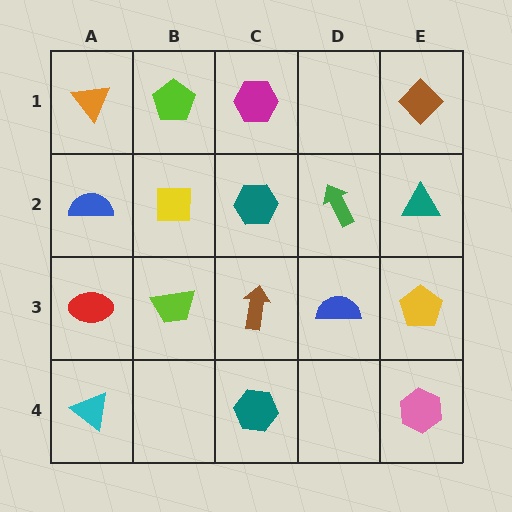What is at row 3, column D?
A blue semicircle.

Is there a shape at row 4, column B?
No, that cell is empty.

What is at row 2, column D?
A green arrow.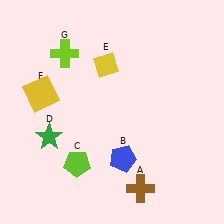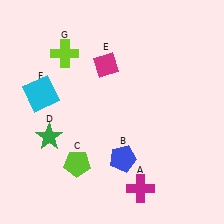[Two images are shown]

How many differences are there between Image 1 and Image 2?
There are 3 differences between the two images.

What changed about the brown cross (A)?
In Image 1, A is brown. In Image 2, it changed to magenta.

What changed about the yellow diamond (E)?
In Image 1, E is yellow. In Image 2, it changed to magenta.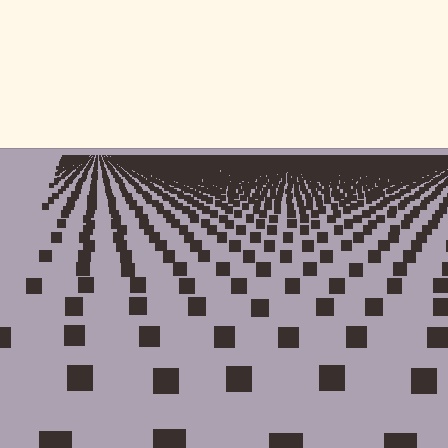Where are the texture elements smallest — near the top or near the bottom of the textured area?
Near the top.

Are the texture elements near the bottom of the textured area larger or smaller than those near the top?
Larger. Near the bottom, elements are closer to the viewer and appear at a bigger on-screen size.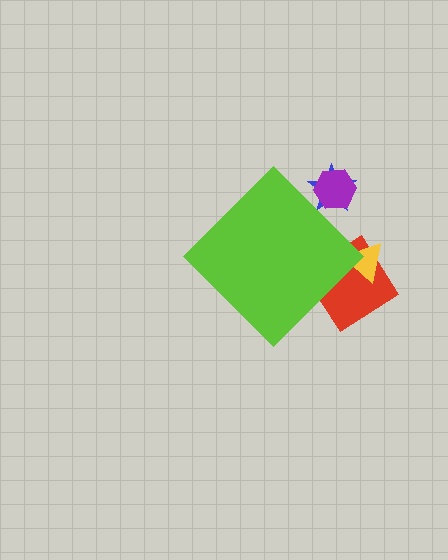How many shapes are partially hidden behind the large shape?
4 shapes are partially hidden.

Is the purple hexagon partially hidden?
Yes, the purple hexagon is partially hidden behind the lime diamond.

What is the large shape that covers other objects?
A lime diamond.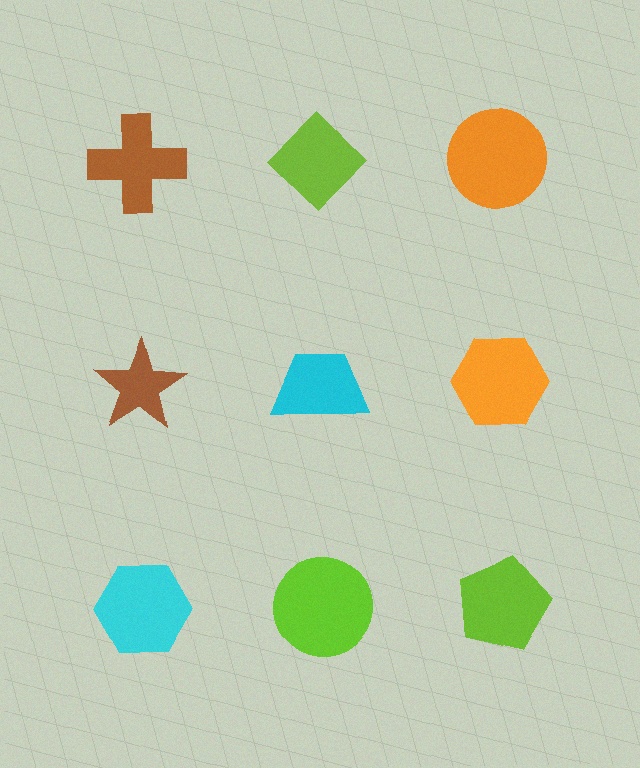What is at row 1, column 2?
A lime diamond.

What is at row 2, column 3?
An orange hexagon.